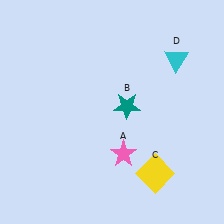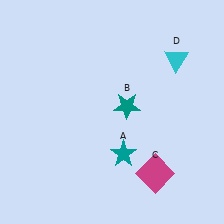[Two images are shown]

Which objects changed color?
A changed from pink to teal. C changed from yellow to magenta.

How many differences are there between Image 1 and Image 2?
There are 2 differences between the two images.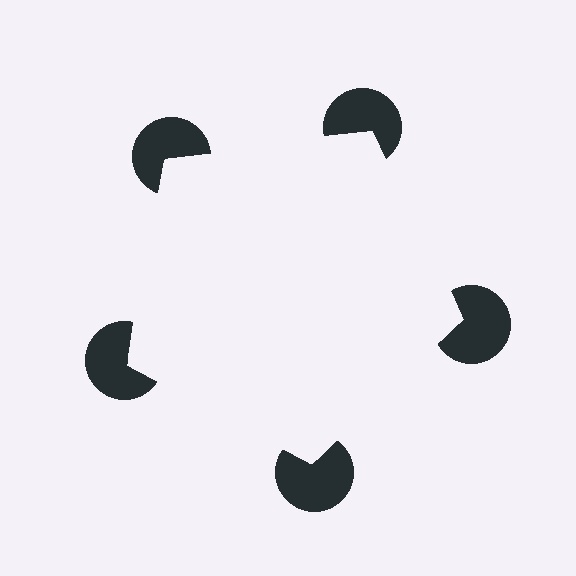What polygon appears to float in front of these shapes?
An illusory pentagon — its edges are inferred from the aligned wedge cuts in the pac-man discs, not physically drawn.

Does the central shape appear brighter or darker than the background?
It typically appears slightly brighter than the background, even though no actual brightness change is drawn.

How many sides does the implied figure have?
5 sides.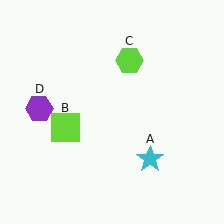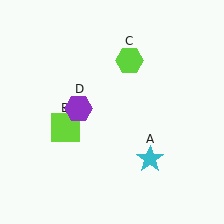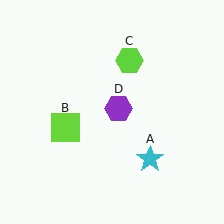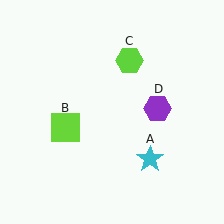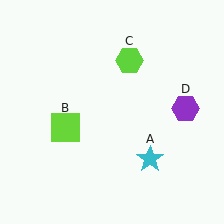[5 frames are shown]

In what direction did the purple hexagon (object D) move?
The purple hexagon (object D) moved right.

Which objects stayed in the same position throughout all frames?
Cyan star (object A) and lime square (object B) and lime hexagon (object C) remained stationary.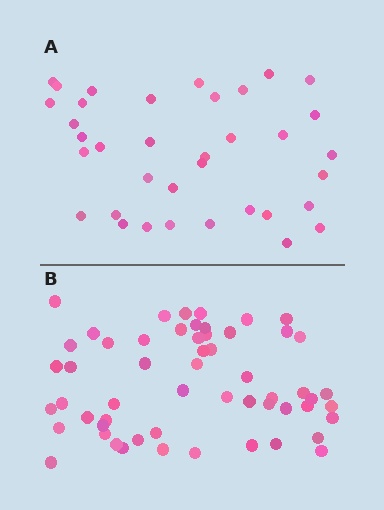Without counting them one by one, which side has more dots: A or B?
Region B (the bottom region) has more dots.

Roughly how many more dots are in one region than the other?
Region B has approximately 20 more dots than region A.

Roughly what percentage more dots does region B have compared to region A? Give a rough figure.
About 55% more.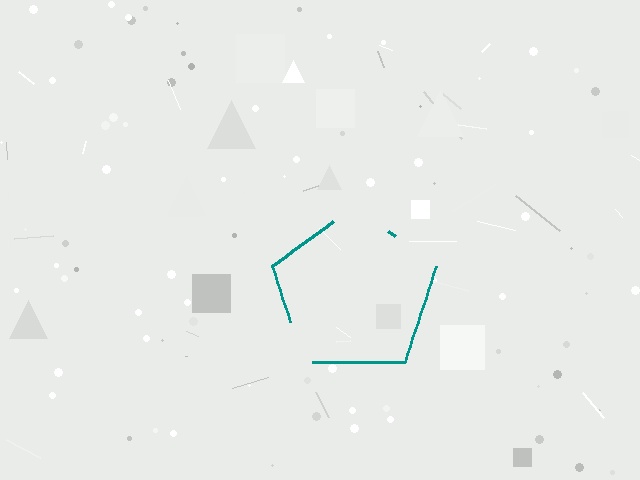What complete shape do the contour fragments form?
The contour fragments form a pentagon.